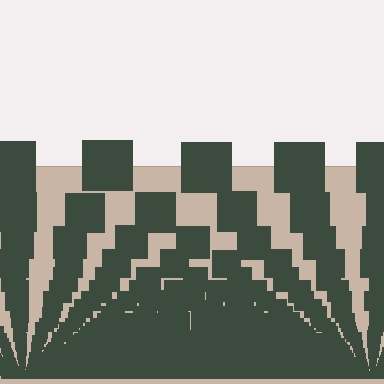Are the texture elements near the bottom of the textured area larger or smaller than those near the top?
Smaller. The gradient is inverted — elements near the bottom are smaller and denser.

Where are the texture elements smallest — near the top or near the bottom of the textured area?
Near the bottom.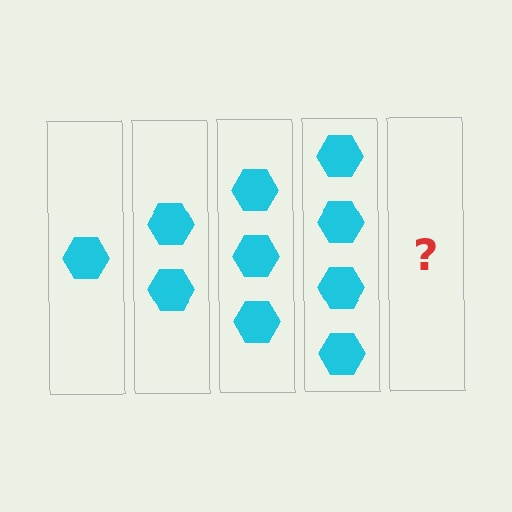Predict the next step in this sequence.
The next step is 5 hexagons.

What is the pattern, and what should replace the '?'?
The pattern is that each step adds one more hexagon. The '?' should be 5 hexagons.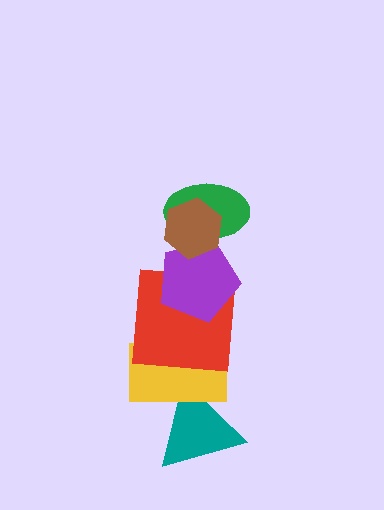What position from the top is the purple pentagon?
The purple pentagon is 3rd from the top.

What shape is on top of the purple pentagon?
The green ellipse is on top of the purple pentagon.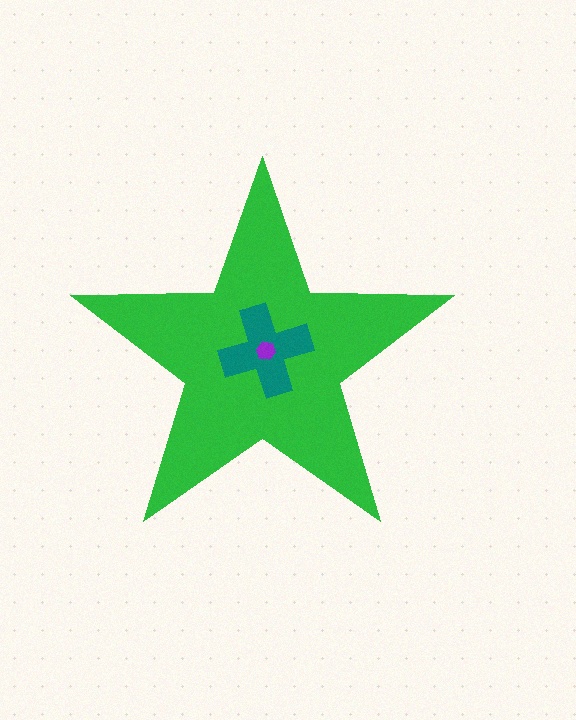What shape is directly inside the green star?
The teal cross.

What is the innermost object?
The purple hexagon.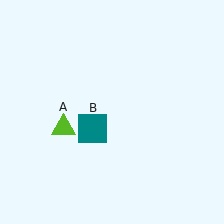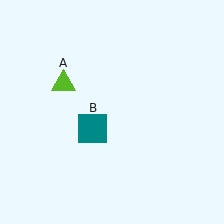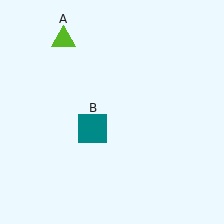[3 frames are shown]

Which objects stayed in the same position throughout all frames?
Teal square (object B) remained stationary.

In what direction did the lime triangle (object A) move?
The lime triangle (object A) moved up.